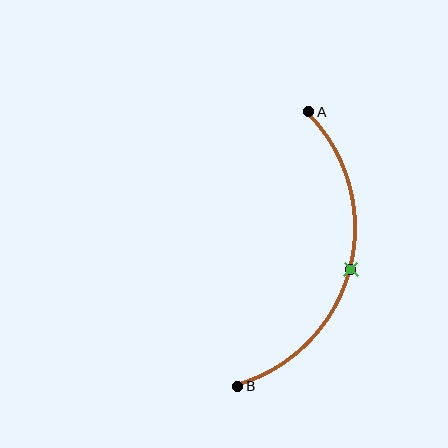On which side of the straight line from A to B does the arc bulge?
The arc bulges to the right of the straight line connecting A and B.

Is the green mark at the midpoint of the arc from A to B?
Yes. The green mark lies on the arc at equal arc-length from both A and B — it is the arc midpoint.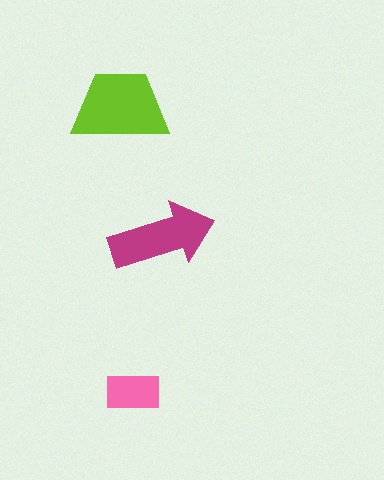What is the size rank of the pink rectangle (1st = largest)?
3rd.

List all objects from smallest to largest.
The pink rectangle, the magenta arrow, the lime trapezoid.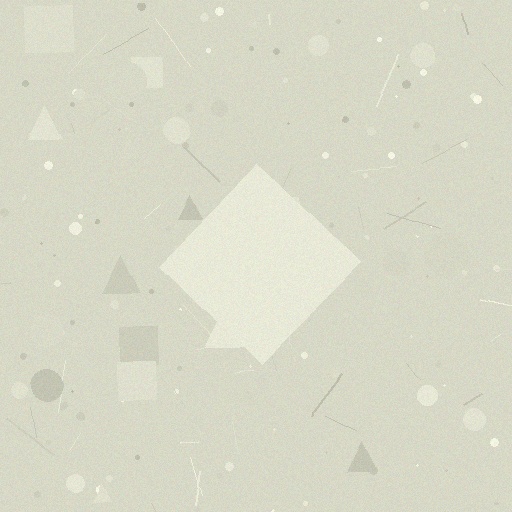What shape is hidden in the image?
A diamond is hidden in the image.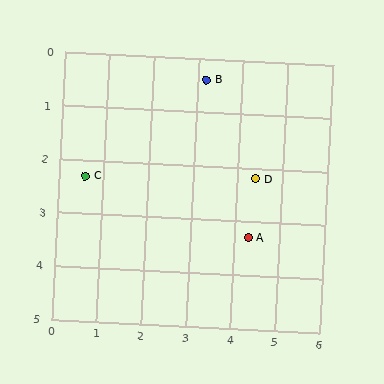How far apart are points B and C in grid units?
Points B and C are about 3.2 grid units apart.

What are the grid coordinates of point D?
Point D is at approximately (4.4, 2.2).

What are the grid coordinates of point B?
Point B is at approximately (3.2, 0.4).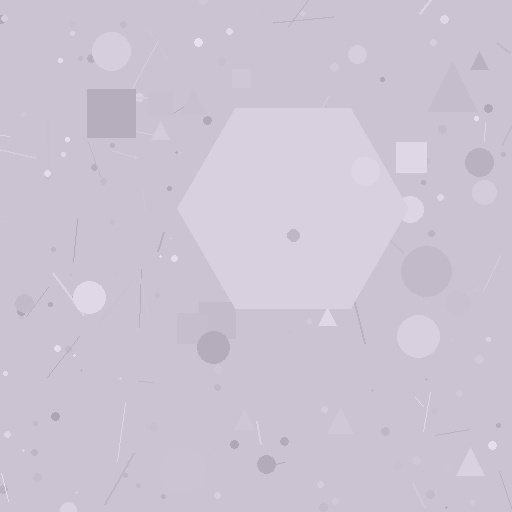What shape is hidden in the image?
A hexagon is hidden in the image.